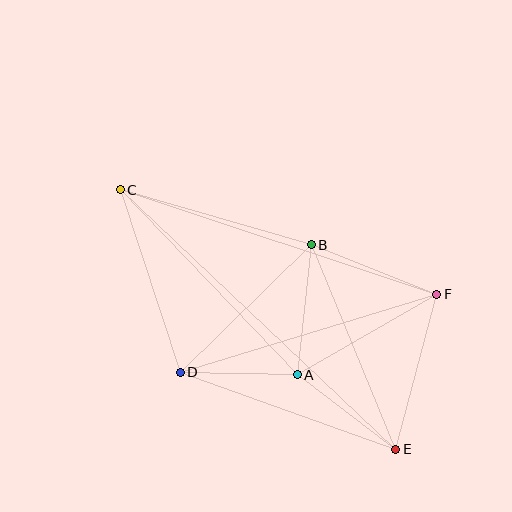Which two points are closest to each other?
Points A and D are closest to each other.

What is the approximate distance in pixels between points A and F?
The distance between A and F is approximately 161 pixels.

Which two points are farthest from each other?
Points C and E are farthest from each other.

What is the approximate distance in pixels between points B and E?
The distance between B and E is approximately 221 pixels.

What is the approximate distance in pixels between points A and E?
The distance between A and E is approximately 123 pixels.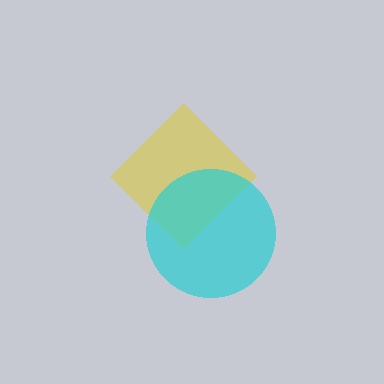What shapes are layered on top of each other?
The layered shapes are: a yellow diamond, a cyan circle.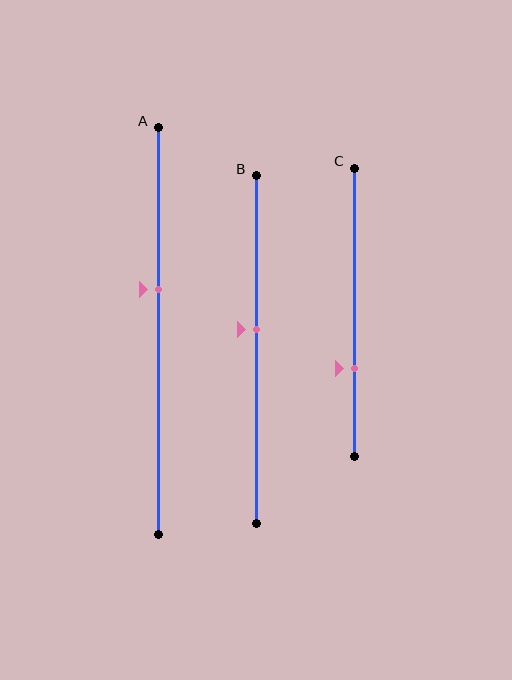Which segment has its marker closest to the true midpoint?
Segment B has its marker closest to the true midpoint.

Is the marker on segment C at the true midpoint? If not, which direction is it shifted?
No, the marker on segment C is shifted downward by about 19% of the segment length.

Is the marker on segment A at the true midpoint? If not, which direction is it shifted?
No, the marker on segment A is shifted upward by about 10% of the segment length.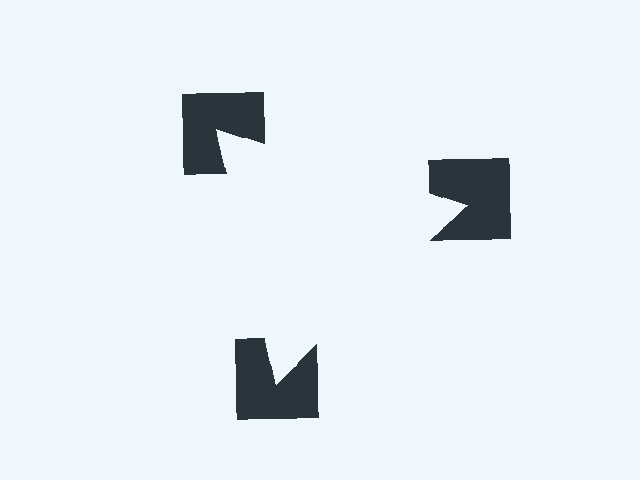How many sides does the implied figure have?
3 sides.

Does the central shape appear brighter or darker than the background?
It typically appears slightly brighter than the background, even though no actual brightness change is drawn.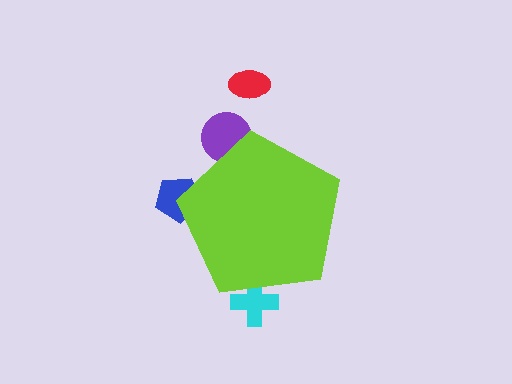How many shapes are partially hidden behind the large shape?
3 shapes are partially hidden.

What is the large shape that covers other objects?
A lime pentagon.